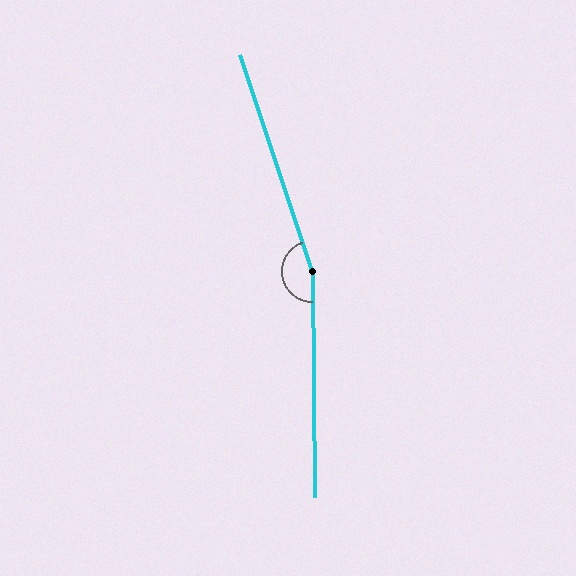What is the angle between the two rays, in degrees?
Approximately 162 degrees.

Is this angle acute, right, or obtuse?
It is obtuse.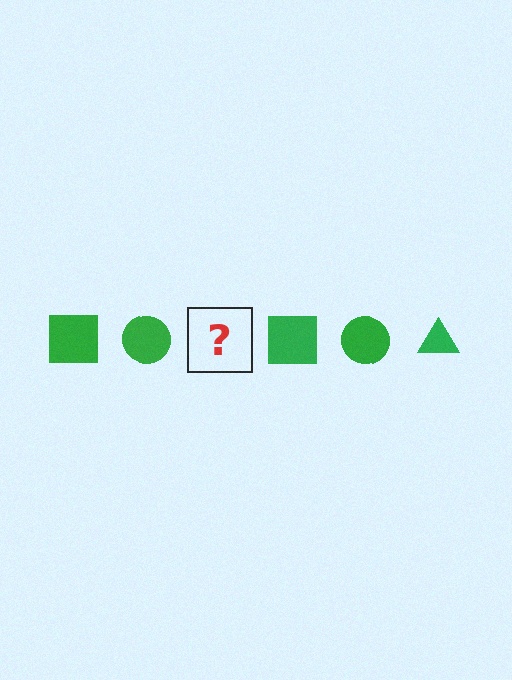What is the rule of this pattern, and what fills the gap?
The rule is that the pattern cycles through square, circle, triangle shapes in green. The gap should be filled with a green triangle.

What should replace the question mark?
The question mark should be replaced with a green triangle.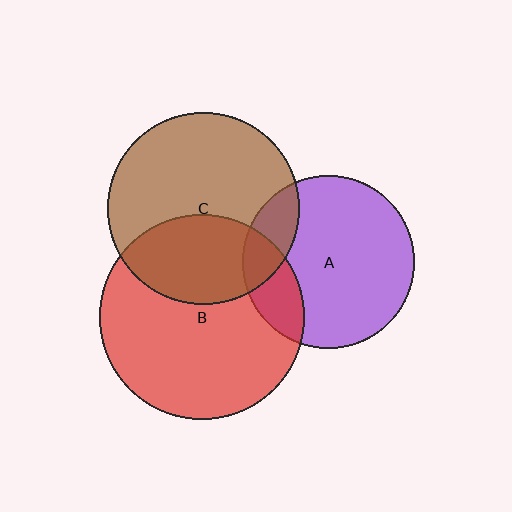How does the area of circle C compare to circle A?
Approximately 1.2 times.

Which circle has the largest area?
Circle B (red).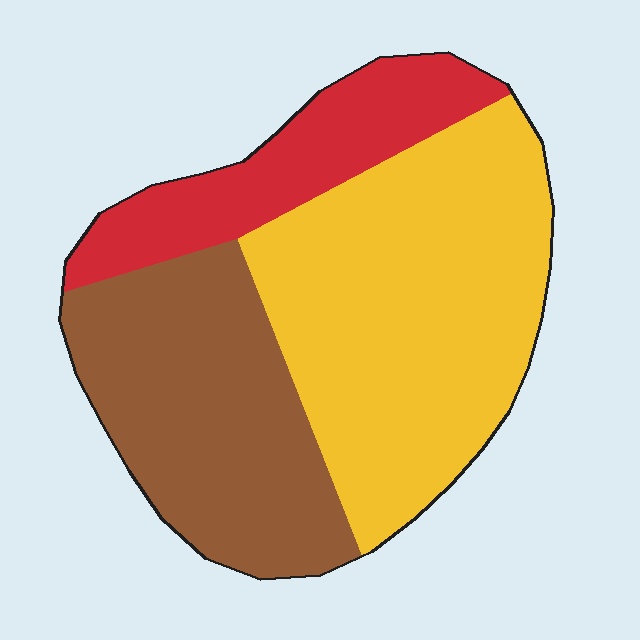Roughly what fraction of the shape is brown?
Brown takes up about one third (1/3) of the shape.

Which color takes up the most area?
Yellow, at roughly 50%.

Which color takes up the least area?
Red, at roughly 20%.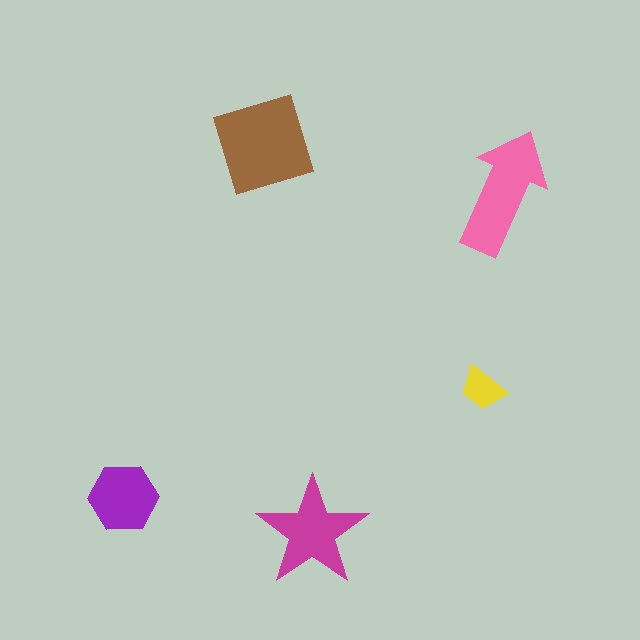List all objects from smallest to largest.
The yellow trapezoid, the purple hexagon, the magenta star, the pink arrow, the brown square.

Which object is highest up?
The brown square is topmost.